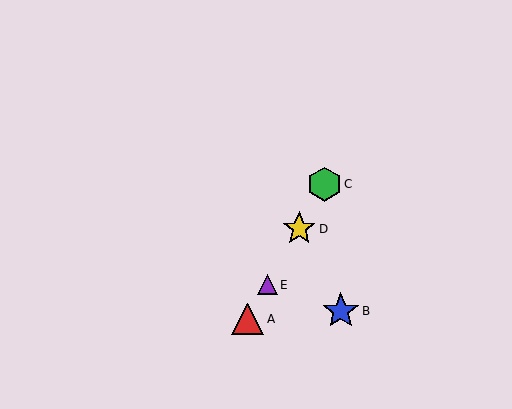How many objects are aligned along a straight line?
4 objects (A, C, D, E) are aligned along a straight line.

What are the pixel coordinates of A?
Object A is at (248, 319).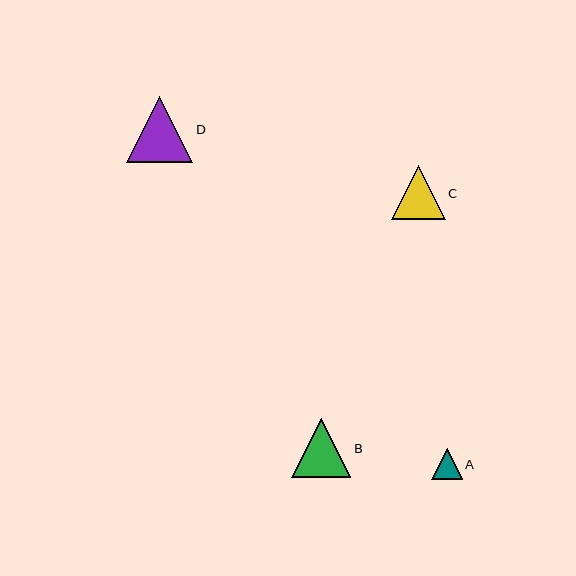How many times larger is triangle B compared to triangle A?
Triangle B is approximately 1.9 times the size of triangle A.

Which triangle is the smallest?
Triangle A is the smallest with a size of approximately 31 pixels.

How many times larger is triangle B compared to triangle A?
Triangle B is approximately 1.9 times the size of triangle A.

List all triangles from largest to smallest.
From largest to smallest: D, B, C, A.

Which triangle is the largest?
Triangle D is the largest with a size of approximately 67 pixels.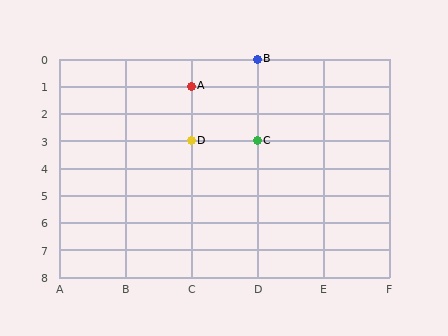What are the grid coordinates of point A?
Point A is at grid coordinates (C, 1).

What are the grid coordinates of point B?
Point B is at grid coordinates (D, 0).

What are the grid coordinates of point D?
Point D is at grid coordinates (C, 3).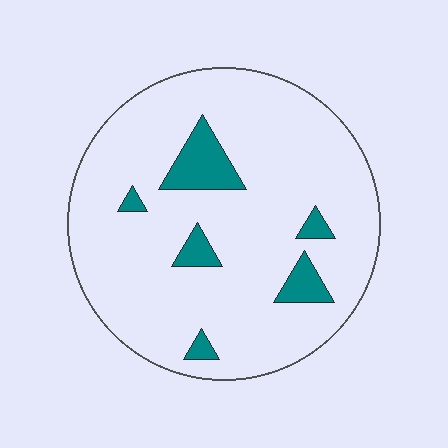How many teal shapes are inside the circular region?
6.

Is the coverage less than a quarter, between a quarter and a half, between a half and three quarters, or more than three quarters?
Less than a quarter.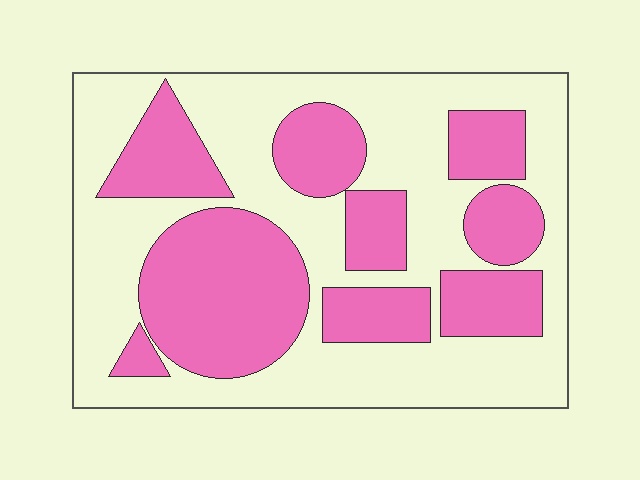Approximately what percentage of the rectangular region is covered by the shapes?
Approximately 40%.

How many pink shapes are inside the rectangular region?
9.